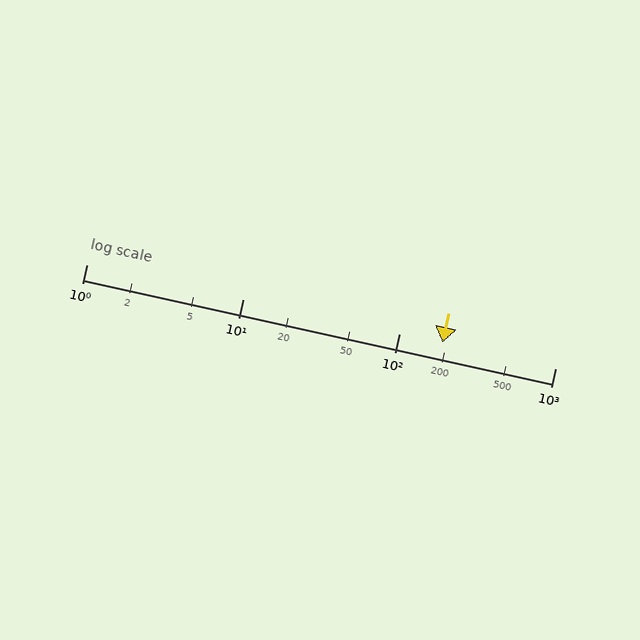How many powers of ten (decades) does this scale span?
The scale spans 3 decades, from 1 to 1000.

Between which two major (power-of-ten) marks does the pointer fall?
The pointer is between 100 and 1000.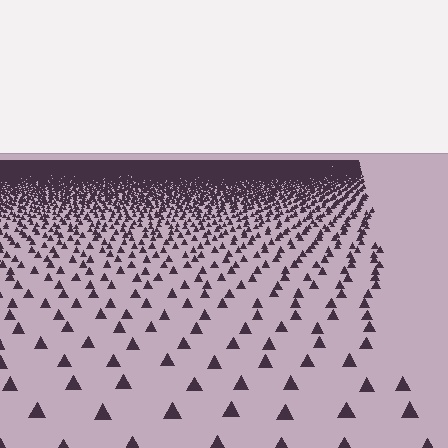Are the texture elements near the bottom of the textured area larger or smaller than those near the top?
Larger. Near the bottom, elements are closer to the viewer and appear at a bigger on-screen size.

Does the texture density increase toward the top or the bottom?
Density increases toward the top.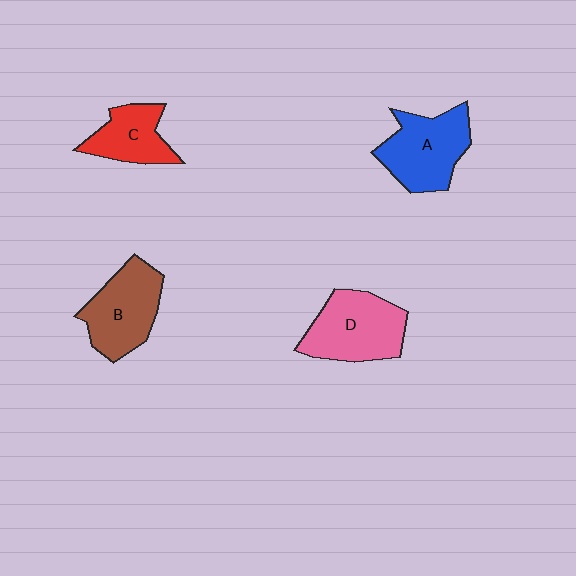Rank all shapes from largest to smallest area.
From largest to smallest: D (pink), A (blue), B (brown), C (red).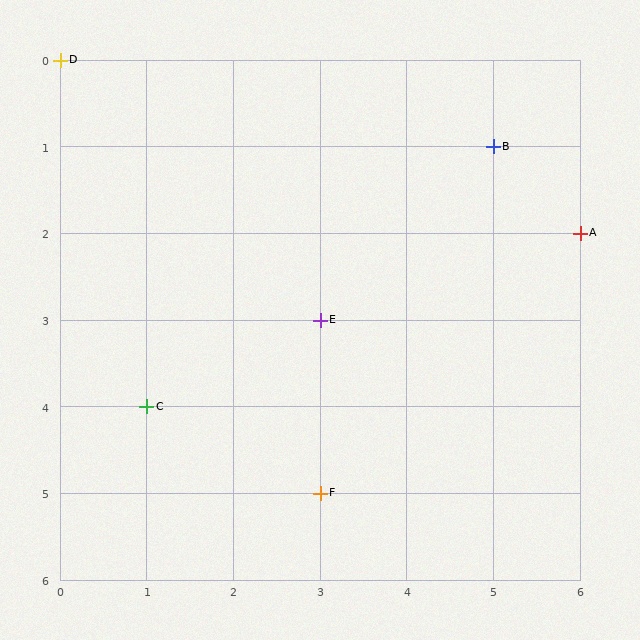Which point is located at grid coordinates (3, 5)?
Point F is at (3, 5).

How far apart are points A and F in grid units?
Points A and F are 3 columns and 3 rows apart (about 4.2 grid units diagonally).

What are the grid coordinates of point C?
Point C is at grid coordinates (1, 4).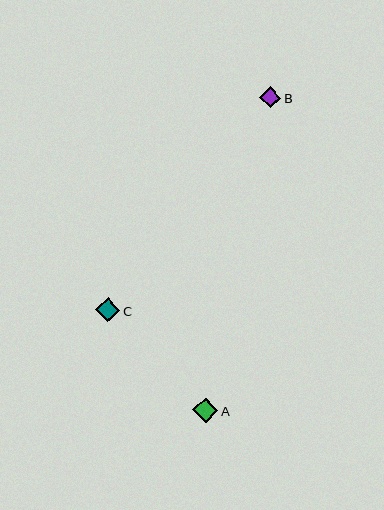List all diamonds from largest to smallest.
From largest to smallest: A, C, B.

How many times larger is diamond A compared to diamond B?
Diamond A is approximately 1.2 times the size of diamond B.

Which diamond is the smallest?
Diamond B is the smallest with a size of approximately 21 pixels.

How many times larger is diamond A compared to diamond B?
Diamond A is approximately 1.2 times the size of diamond B.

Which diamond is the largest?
Diamond A is the largest with a size of approximately 25 pixels.